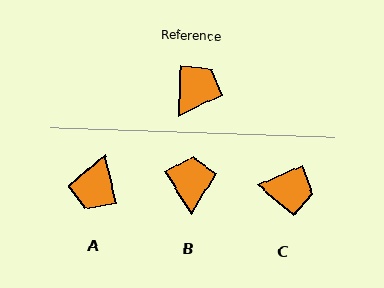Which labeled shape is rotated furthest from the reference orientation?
A, about 166 degrees away.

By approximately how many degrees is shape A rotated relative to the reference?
Approximately 166 degrees clockwise.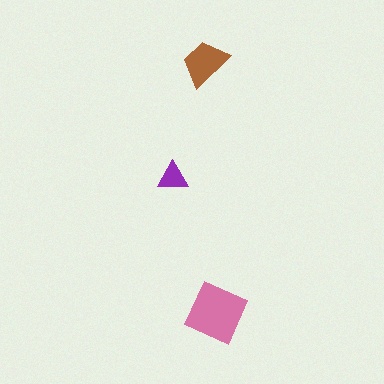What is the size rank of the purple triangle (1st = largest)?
3rd.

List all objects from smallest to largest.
The purple triangle, the brown trapezoid, the pink diamond.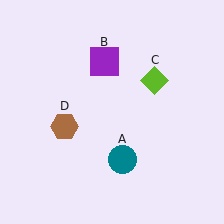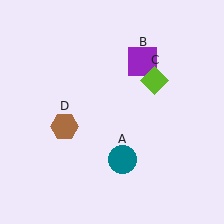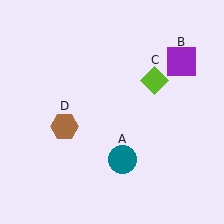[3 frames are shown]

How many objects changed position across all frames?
1 object changed position: purple square (object B).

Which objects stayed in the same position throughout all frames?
Teal circle (object A) and lime diamond (object C) and brown hexagon (object D) remained stationary.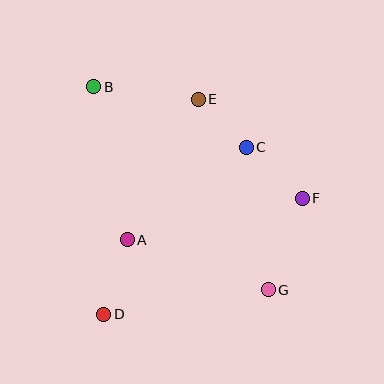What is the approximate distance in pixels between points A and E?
The distance between A and E is approximately 158 pixels.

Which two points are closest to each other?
Points C and E are closest to each other.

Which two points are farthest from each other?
Points B and G are farthest from each other.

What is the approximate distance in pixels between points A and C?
The distance between A and C is approximately 150 pixels.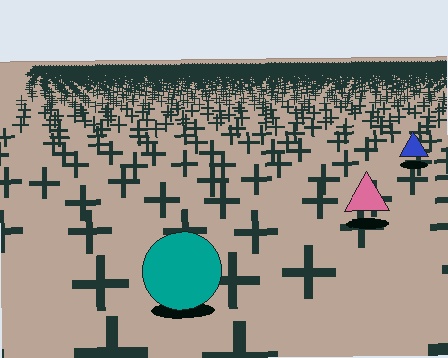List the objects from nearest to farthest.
From nearest to farthest: the teal circle, the pink triangle, the blue triangle.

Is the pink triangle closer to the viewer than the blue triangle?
Yes. The pink triangle is closer — you can tell from the texture gradient: the ground texture is coarser near it.